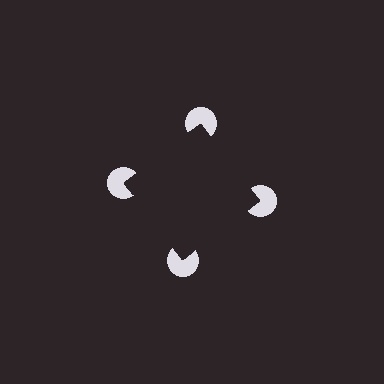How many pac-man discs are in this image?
There are 4 — one at each vertex of the illusory square.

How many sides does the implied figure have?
4 sides.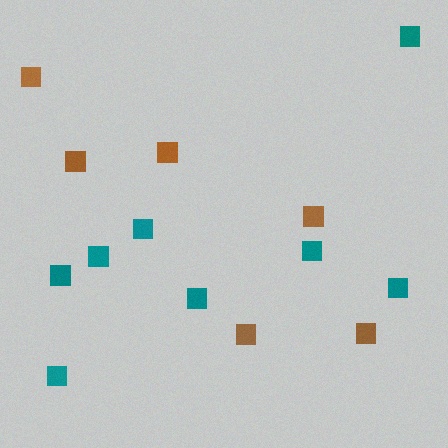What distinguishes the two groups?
There are 2 groups: one group of teal squares (8) and one group of brown squares (6).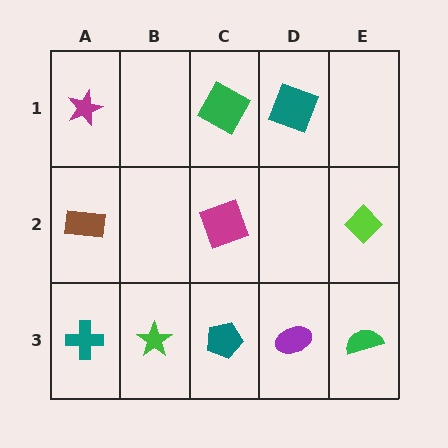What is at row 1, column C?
A green square.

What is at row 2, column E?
A lime diamond.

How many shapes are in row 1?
3 shapes.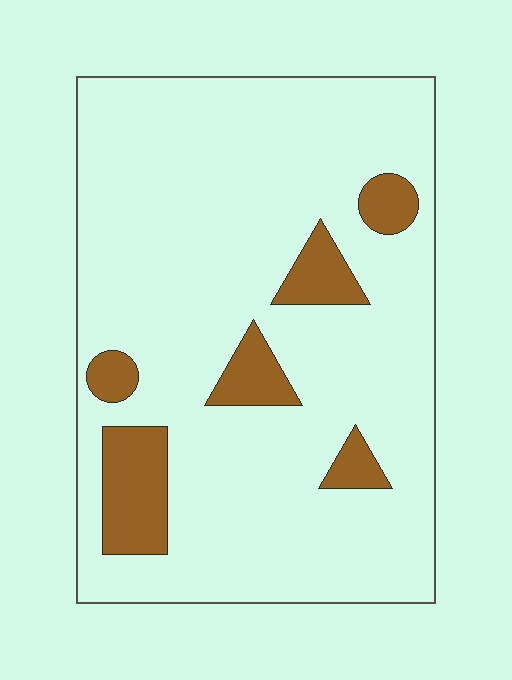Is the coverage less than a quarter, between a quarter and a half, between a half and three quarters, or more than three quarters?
Less than a quarter.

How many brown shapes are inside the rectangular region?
6.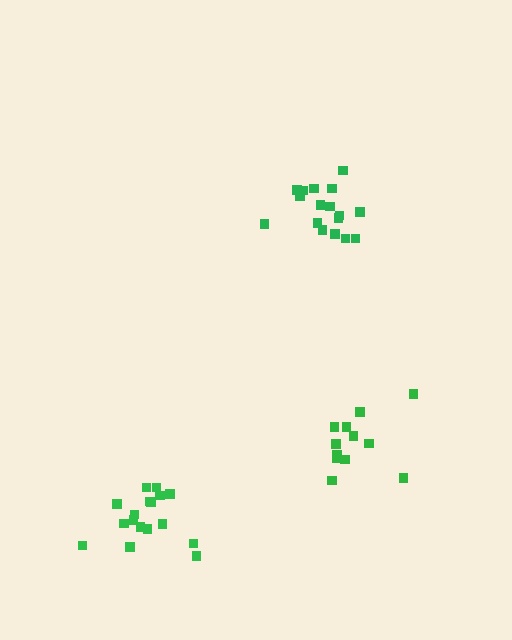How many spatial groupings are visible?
There are 3 spatial groupings.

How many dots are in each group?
Group 1: 12 dots, Group 2: 17 dots, Group 3: 17 dots (46 total).